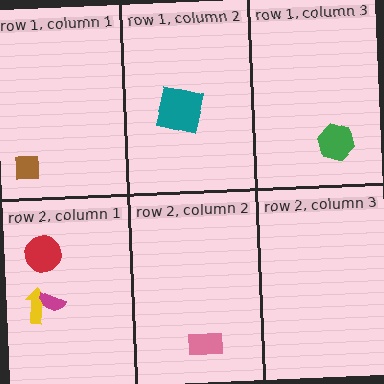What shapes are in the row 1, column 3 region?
The green hexagon.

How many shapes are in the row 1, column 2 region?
1.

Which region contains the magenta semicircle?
The row 2, column 1 region.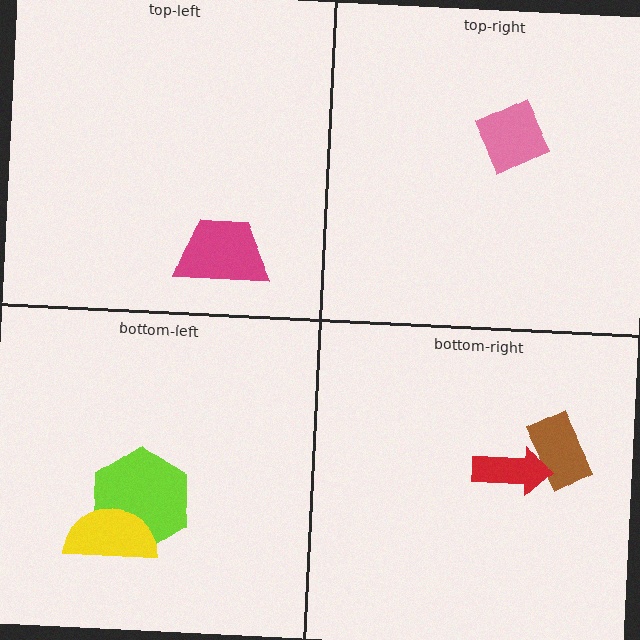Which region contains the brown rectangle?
The bottom-right region.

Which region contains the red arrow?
The bottom-right region.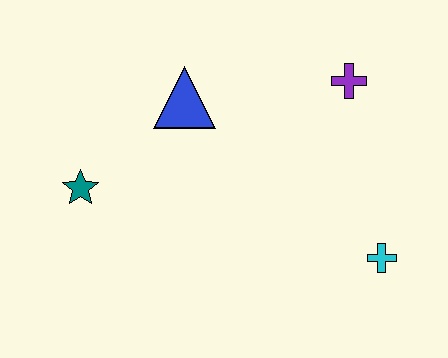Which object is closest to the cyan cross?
The purple cross is closest to the cyan cross.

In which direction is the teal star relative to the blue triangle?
The teal star is to the left of the blue triangle.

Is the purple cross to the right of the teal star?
Yes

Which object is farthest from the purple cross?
The teal star is farthest from the purple cross.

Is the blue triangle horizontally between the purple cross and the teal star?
Yes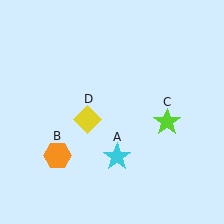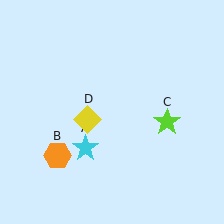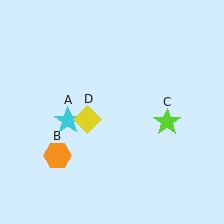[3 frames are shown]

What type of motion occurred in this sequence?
The cyan star (object A) rotated clockwise around the center of the scene.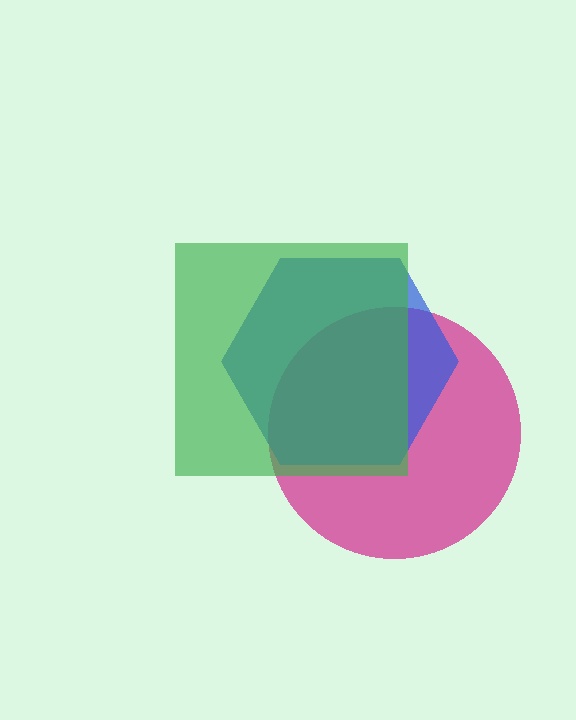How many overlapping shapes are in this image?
There are 3 overlapping shapes in the image.